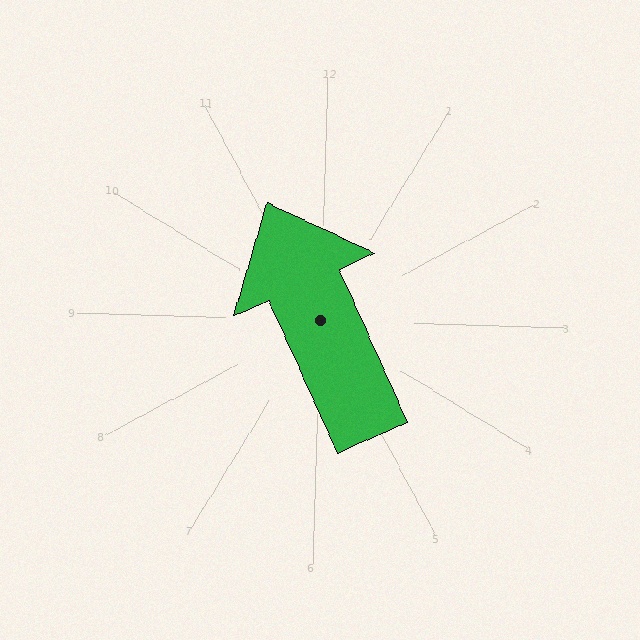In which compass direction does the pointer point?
Northwest.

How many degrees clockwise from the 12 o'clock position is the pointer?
Approximately 334 degrees.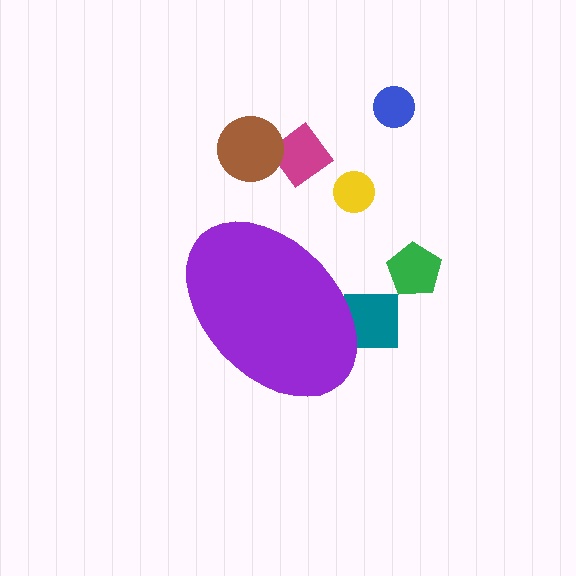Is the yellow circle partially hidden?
No, the yellow circle is fully visible.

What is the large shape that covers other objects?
A purple ellipse.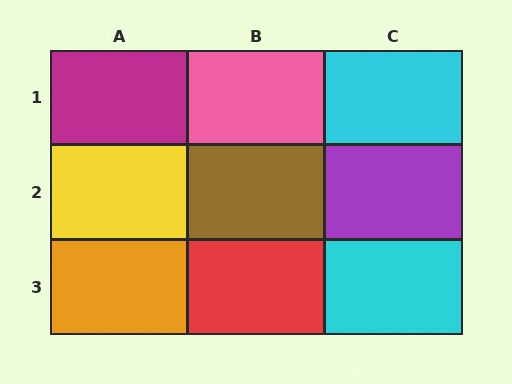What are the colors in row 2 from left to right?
Yellow, brown, purple.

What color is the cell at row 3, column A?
Orange.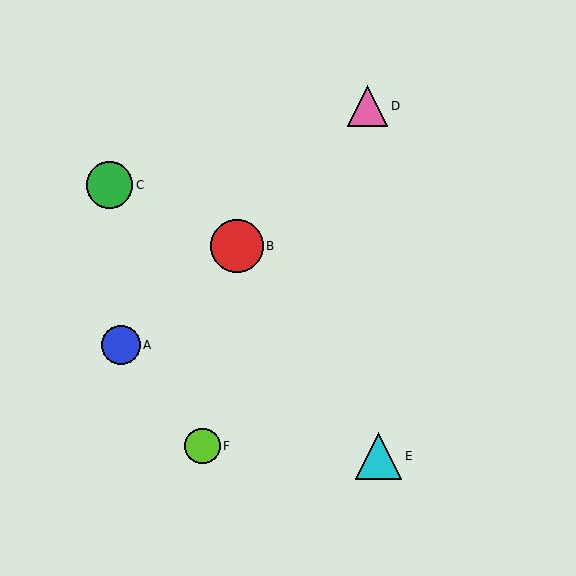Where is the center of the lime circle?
The center of the lime circle is at (202, 446).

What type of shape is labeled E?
Shape E is a cyan triangle.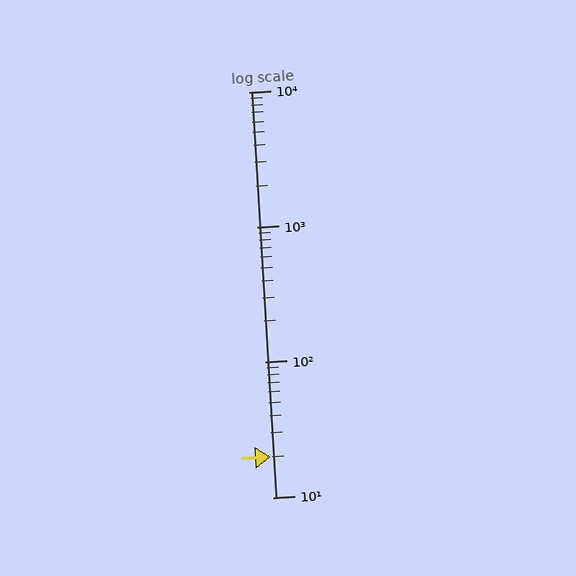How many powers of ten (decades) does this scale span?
The scale spans 3 decades, from 10 to 10000.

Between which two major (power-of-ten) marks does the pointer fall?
The pointer is between 10 and 100.